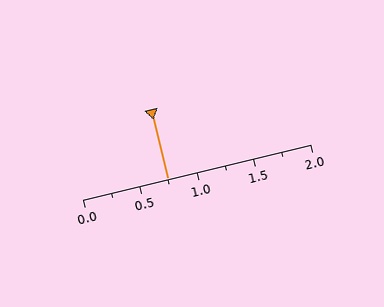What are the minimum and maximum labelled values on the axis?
The axis runs from 0.0 to 2.0.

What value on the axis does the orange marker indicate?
The marker indicates approximately 0.75.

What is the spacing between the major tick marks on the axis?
The major ticks are spaced 0.5 apart.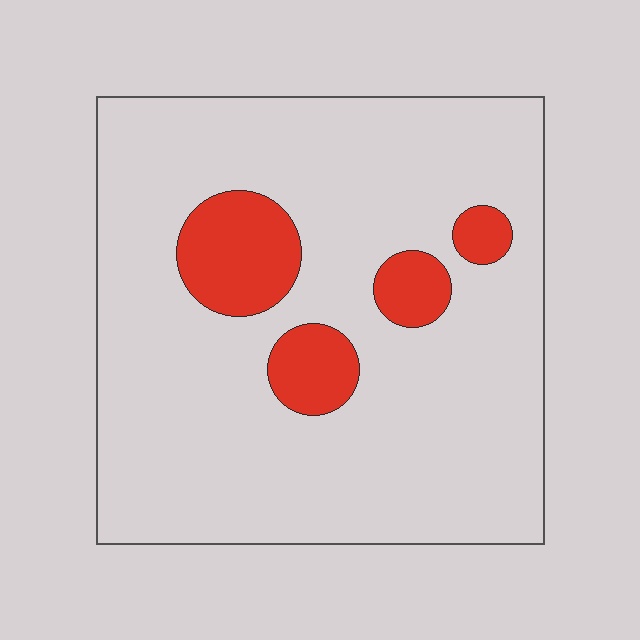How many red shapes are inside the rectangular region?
4.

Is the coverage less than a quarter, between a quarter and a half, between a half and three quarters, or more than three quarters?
Less than a quarter.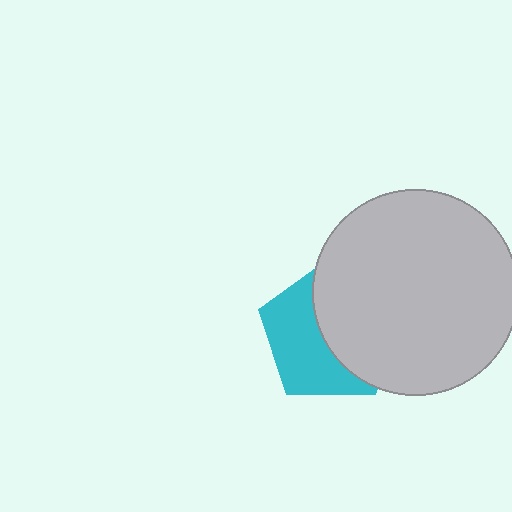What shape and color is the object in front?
The object in front is a light gray circle.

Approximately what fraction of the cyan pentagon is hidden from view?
Roughly 52% of the cyan pentagon is hidden behind the light gray circle.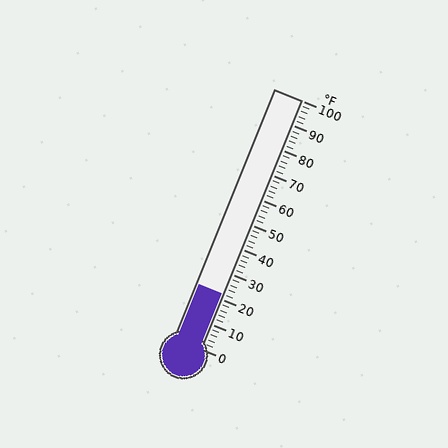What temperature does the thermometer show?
The thermometer shows approximately 22°F.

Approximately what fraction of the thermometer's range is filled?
The thermometer is filled to approximately 20% of its range.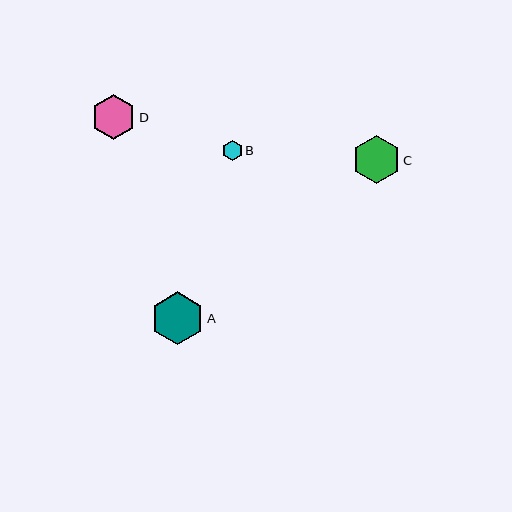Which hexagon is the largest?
Hexagon A is the largest with a size of approximately 53 pixels.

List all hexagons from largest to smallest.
From largest to smallest: A, C, D, B.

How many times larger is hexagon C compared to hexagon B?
Hexagon C is approximately 2.3 times the size of hexagon B.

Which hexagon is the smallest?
Hexagon B is the smallest with a size of approximately 21 pixels.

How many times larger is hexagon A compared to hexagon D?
Hexagon A is approximately 1.2 times the size of hexagon D.